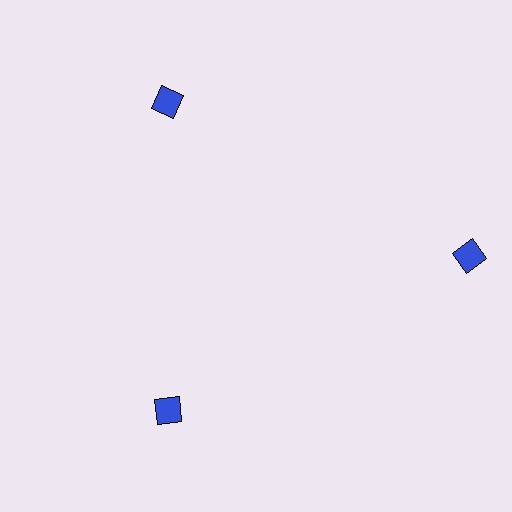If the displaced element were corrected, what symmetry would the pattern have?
It would have 3-fold rotational symmetry — the pattern would map onto itself every 120 degrees.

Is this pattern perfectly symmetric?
No. The 3 blue squares are arranged in a ring, but one element near the 3 o'clock position is pushed outward from the center, breaking the 3-fold rotational symmetry.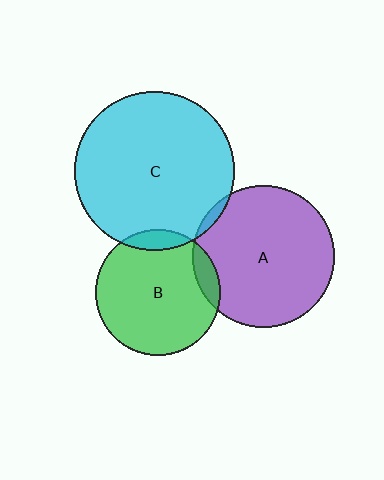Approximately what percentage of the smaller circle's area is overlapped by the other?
Approximately 10%.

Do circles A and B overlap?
Yes.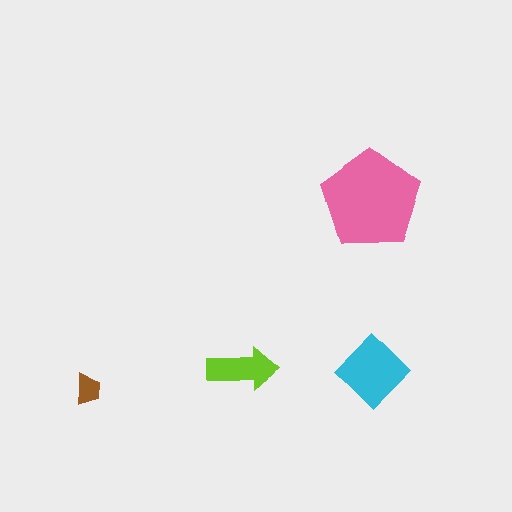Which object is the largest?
The pink pentagon.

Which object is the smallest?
The brown trapezoid.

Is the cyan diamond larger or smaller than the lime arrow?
Larger.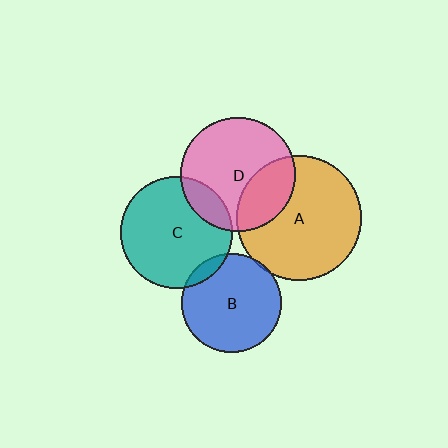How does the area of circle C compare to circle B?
Approximately 1.3 times.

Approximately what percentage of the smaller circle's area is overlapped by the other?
Approximately 10%.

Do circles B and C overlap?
Yes.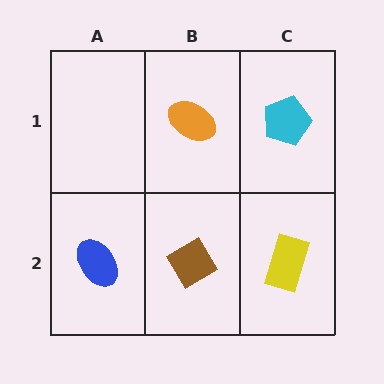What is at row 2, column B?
A brown diamond.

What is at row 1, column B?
An orange ellipse.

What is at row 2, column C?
A yellow rectangle.